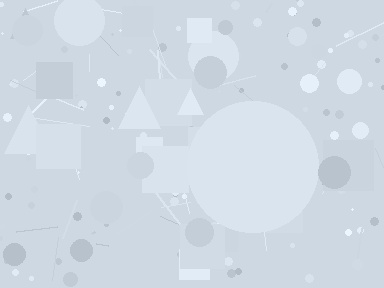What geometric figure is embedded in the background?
A circle is embedded in the background.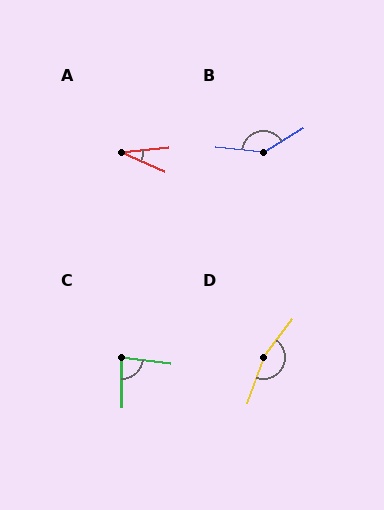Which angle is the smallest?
A, at approximately 30 degrees.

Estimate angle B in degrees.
Approximately 143 degrees.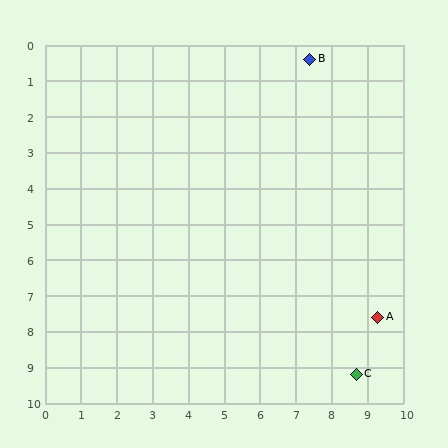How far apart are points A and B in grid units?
Points A and B are about 7.4 grid units apart.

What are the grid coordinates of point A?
Point A is at approximately (9.3, 7.6).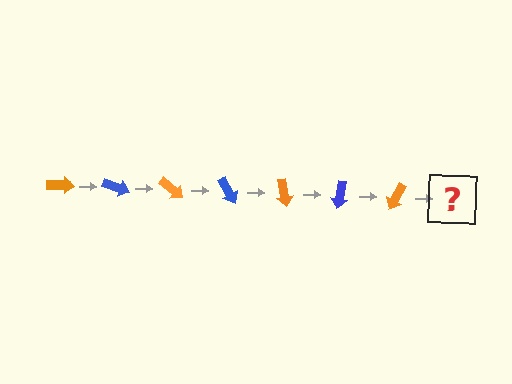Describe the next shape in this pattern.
It should be a blue arrow, rotated 140 degrees from the start.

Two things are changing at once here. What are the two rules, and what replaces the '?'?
The two rules are that it rotates 20 degrees each step and the color cycles through orange and blue. The '?' should be a blue arrow, rotated 140 degrees from the start.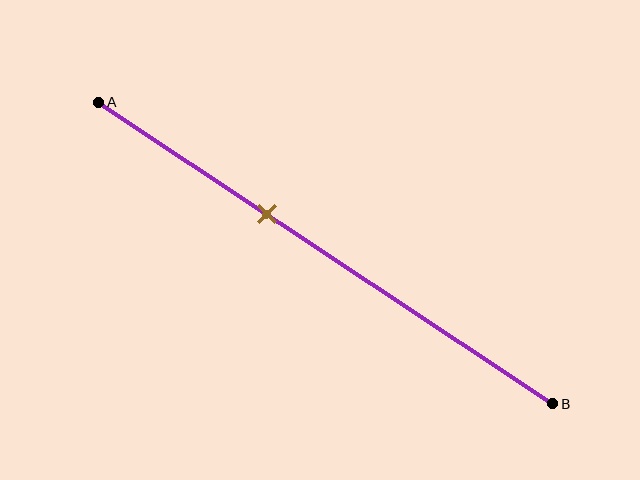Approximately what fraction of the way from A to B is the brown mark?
The brown mark is approximately 35% of the way from A to B.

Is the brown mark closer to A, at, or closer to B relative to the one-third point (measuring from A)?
The brown mark is closer to point B than the one-third point of segment AB.